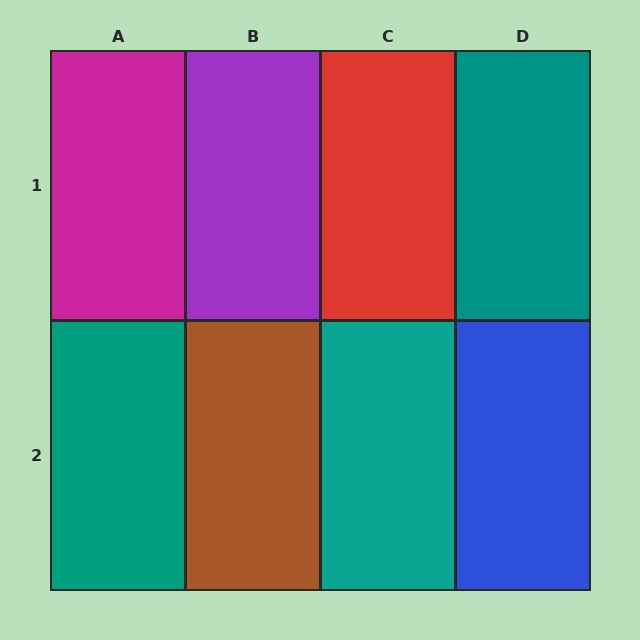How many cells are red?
1 cell is red.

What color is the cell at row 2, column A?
Teal.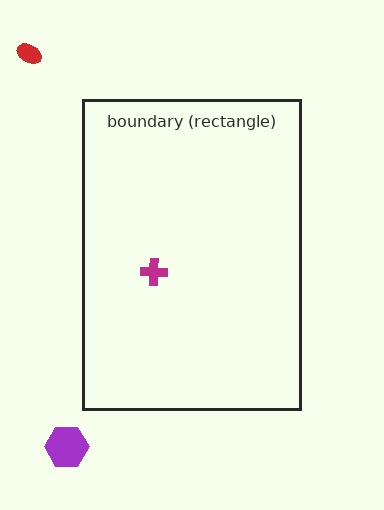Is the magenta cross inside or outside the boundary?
Inside.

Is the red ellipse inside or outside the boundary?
Outside.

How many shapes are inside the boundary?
1 inside, 2 outside.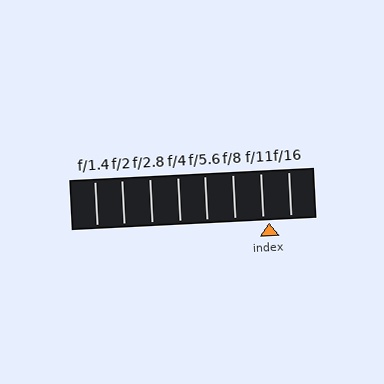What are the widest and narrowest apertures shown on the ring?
The widest aperture shown is f/1.4 and the narrowest is f/16.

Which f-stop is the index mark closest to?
The index mark is closest to f/11.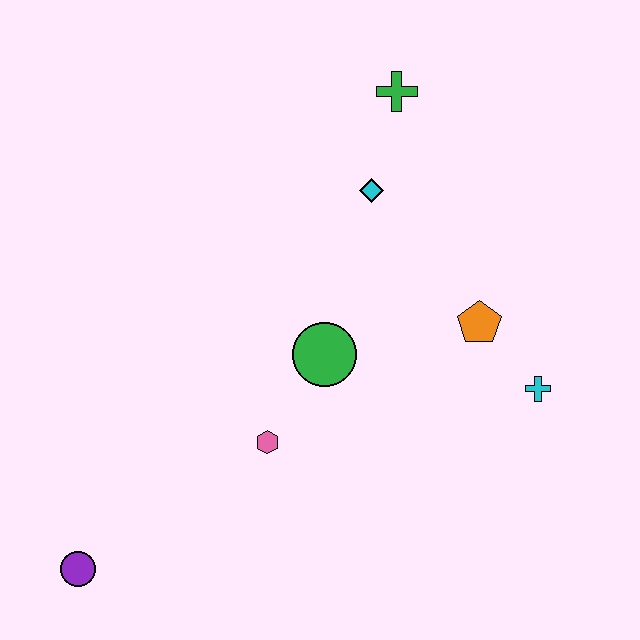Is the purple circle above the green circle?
No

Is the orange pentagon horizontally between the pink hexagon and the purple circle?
No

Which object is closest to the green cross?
The cyan diamond is closest to the green cross.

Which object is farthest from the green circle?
The purple circle is farthest from the green circle.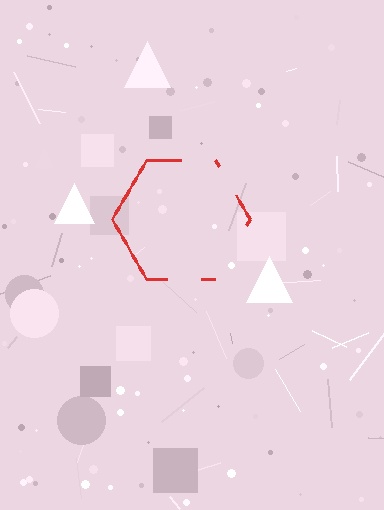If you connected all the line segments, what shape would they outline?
They would outline a hexagon.